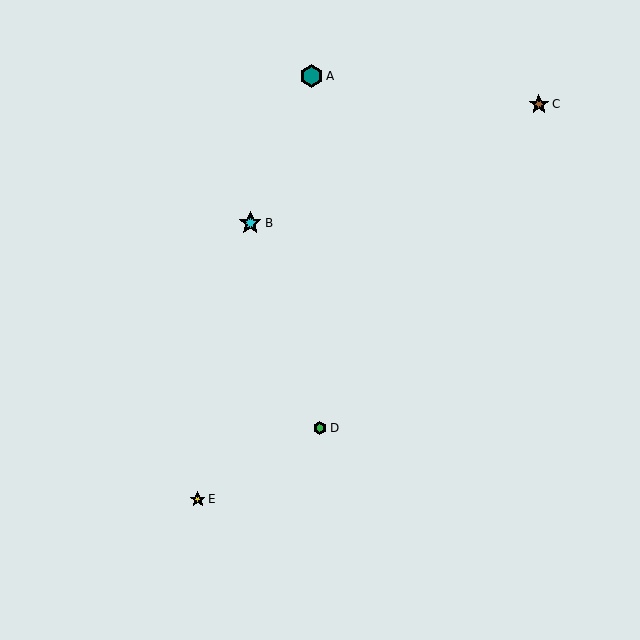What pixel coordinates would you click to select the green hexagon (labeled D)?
Click at (320, 428) to select the green hexagon D.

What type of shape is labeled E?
Shape E is a yellow star.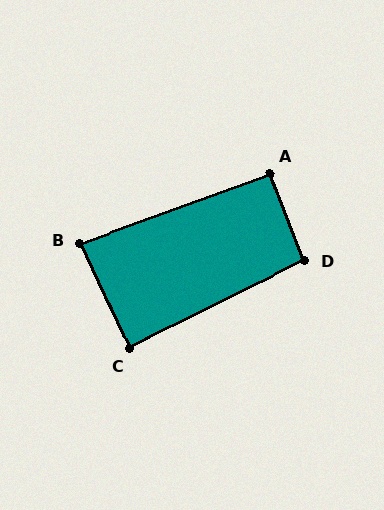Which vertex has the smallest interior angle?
B, at approximately 85 degrees.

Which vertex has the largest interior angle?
D, at approximately 95 degrees.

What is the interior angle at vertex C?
Approximately 89 degrees (approximately right).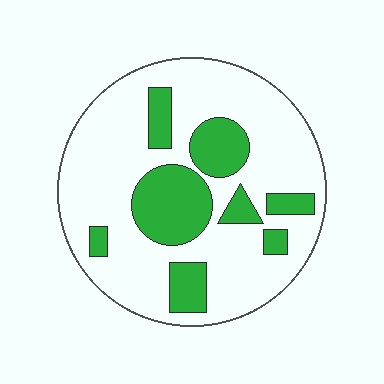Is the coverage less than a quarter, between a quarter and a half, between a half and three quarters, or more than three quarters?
Between a quarter and a half.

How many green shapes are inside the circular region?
8.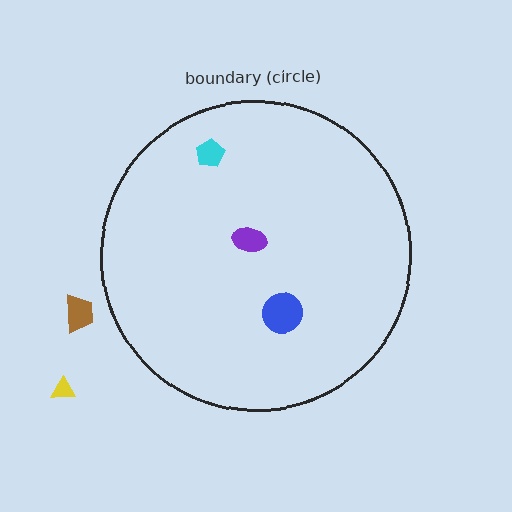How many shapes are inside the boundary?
3 inside, 2 outside.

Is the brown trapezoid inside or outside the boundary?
Outside.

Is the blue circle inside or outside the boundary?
Inside.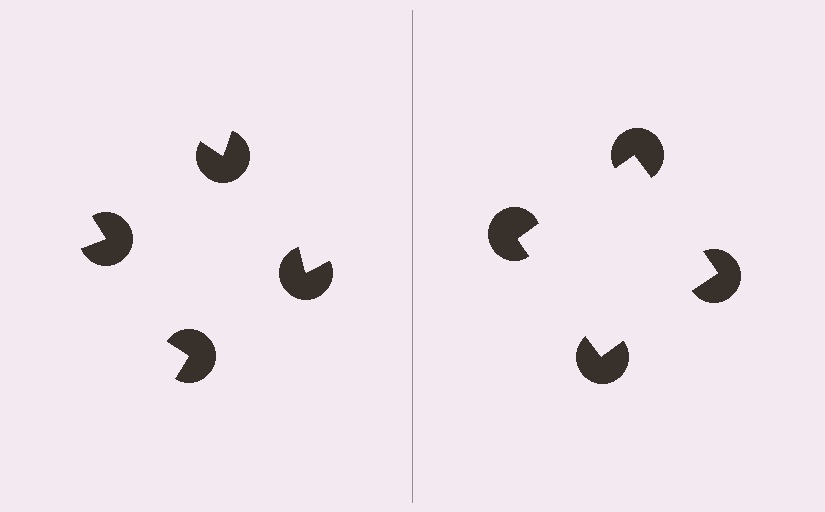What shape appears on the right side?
An illusory square.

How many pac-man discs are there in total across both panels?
8 — 4 on each side.